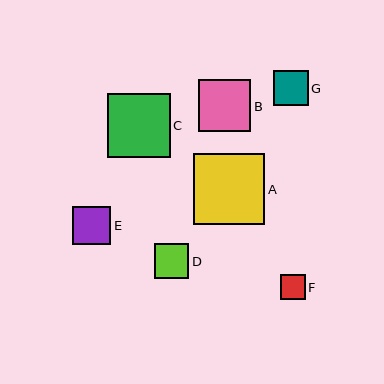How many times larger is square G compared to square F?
Square G is approximately 1.4 times the size of square F.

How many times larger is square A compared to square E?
Square A is approximately 1.9 times the size of square E.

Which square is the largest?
Square A is the largest with a size of approximately 71 pixels.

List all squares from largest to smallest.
From largest to smallest: A, C, B, E, G, D, F.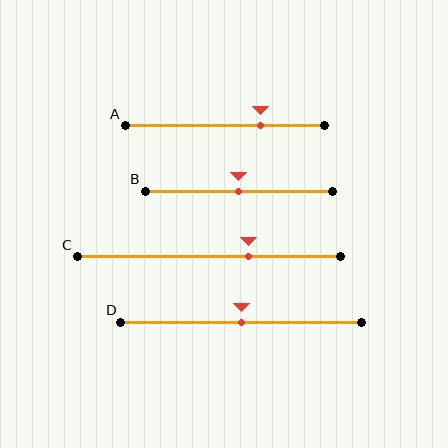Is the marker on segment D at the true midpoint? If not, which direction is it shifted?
Yes, the marker on segment D is at the true midpoint.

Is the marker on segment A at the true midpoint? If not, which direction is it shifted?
No, the marker on segment A is shifted to the right by about 18% of the segment length.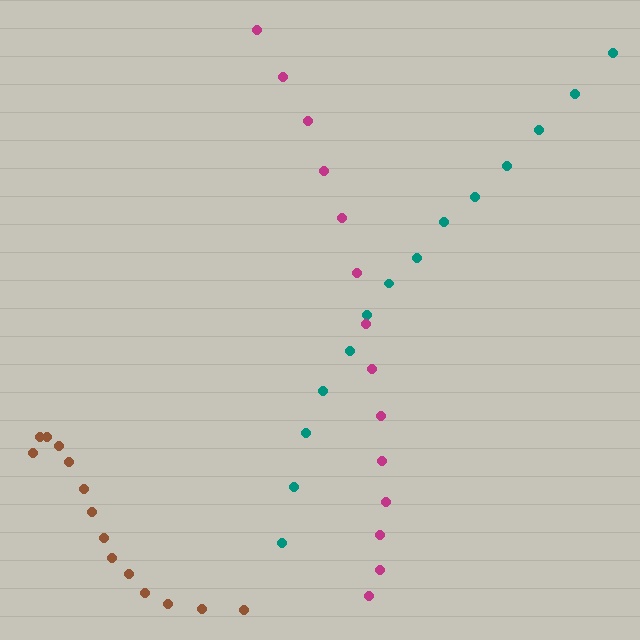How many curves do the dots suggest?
There are 3 distinct paths.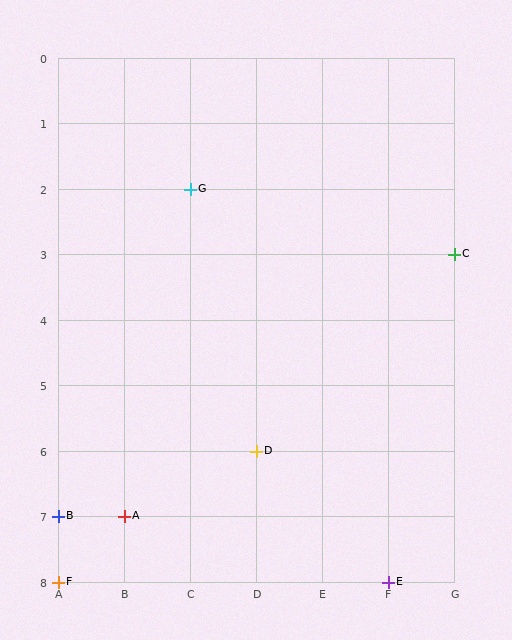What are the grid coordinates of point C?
Point C is at grid coordinates (G, 3).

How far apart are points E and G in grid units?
Points E and G are 3 columns and 6 rows apart (about 6.7 grid units diagonally).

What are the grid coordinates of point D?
Point D is at grid coordinates (D, 6).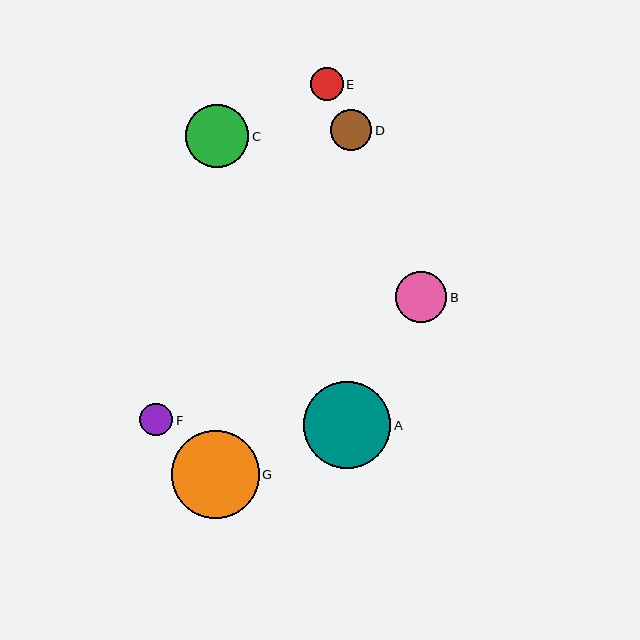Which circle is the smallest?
Circle F is the smallest with a size of approximately 33 pixels.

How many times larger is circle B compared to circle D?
Circle B is approximately 1.3 times the size of circle D.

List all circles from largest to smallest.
From largest to smallest: G, A, C, B, D, E, F.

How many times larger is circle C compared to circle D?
Circle C is approximately 1.6 times the size of circle D.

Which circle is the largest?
Circle G is the largest with a size of approximately 88 pixels.